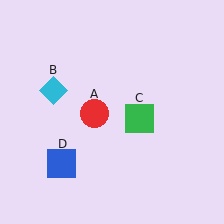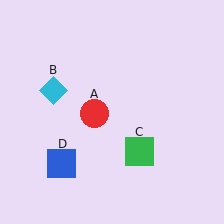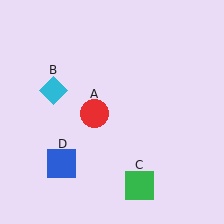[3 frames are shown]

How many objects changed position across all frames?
1 object changed position: green square (object C).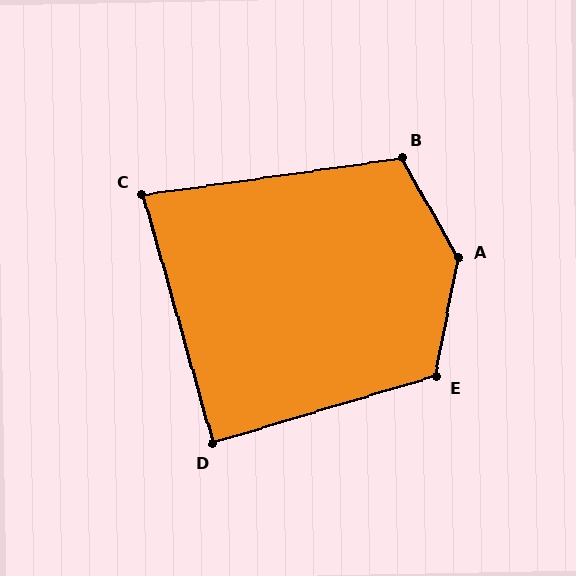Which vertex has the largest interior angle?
A, at approximately 140 degrees.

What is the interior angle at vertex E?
Approximately 117 degrees (obtuse).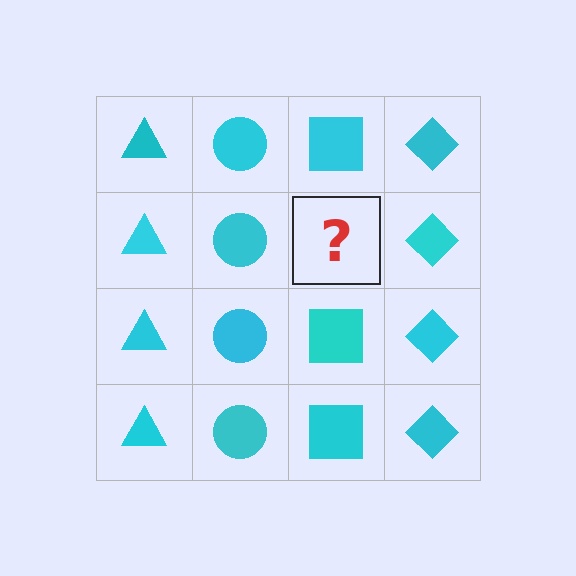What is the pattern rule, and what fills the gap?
The rule is that each column has a consistent shape. The gap should be filled with a cyan square.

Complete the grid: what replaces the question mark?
The question mark should be replaced with a cyan square.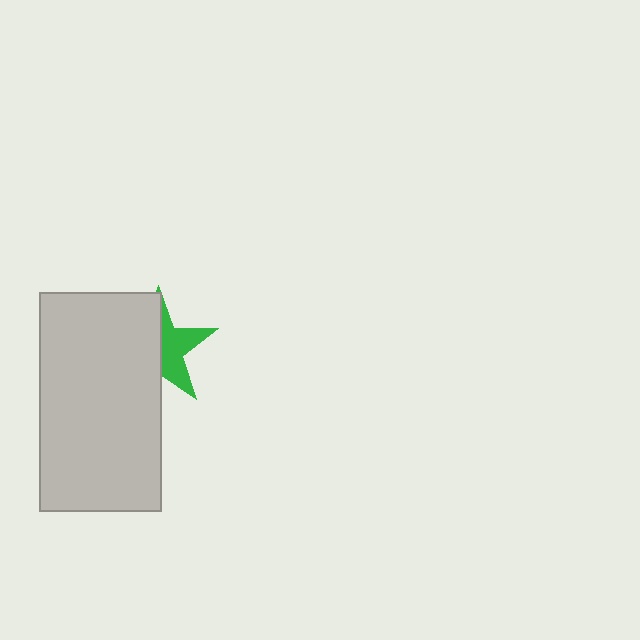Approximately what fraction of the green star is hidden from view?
Roughly 55% of the green star is hidden behind the light gray rectangle.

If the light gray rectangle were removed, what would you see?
You would see the complete green star.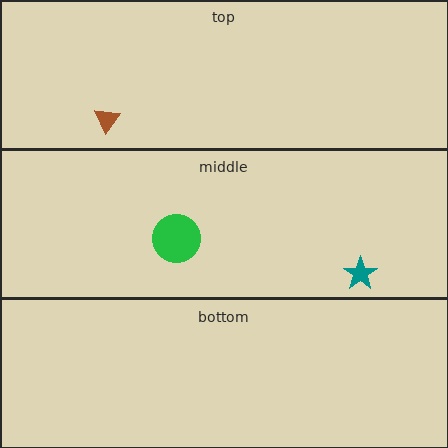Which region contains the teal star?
The middle region.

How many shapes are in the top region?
1.